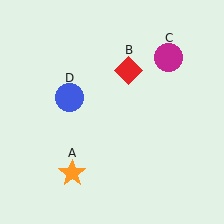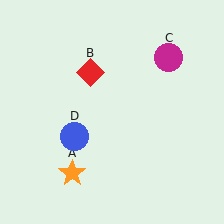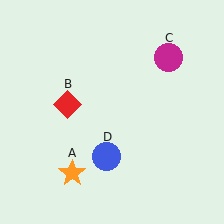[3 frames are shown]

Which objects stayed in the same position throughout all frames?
Orange star (object A) and magenta circle (object C) remained stationary.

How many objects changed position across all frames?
2 objects changed position: red diamond (object B), blue circle (object D).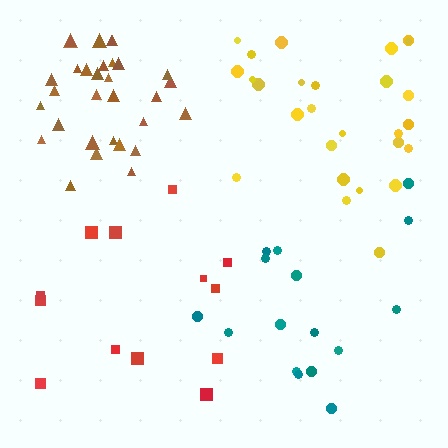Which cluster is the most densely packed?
Brown.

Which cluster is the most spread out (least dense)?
Red.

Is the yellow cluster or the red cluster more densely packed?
Yellow.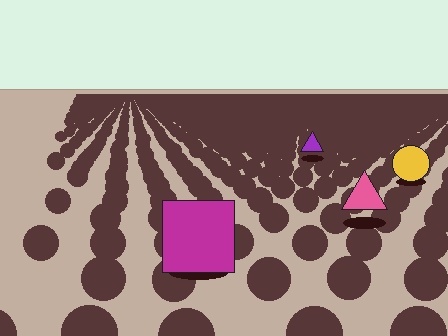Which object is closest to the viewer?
The magenta square is closest. The texture marks near it are larger and more spread out.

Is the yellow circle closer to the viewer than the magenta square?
No. The magenta square is closer — you can tell from the texture gradient: the ground texture is coarser near it.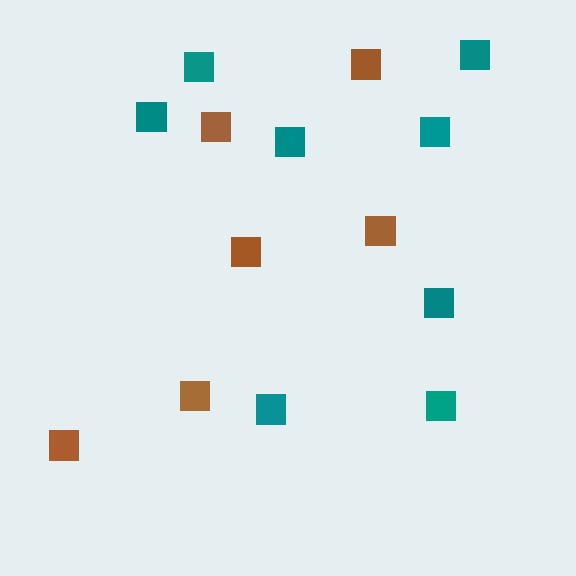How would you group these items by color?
There are 2 groups: one group of teal squares (8) and one group of brown squares (6).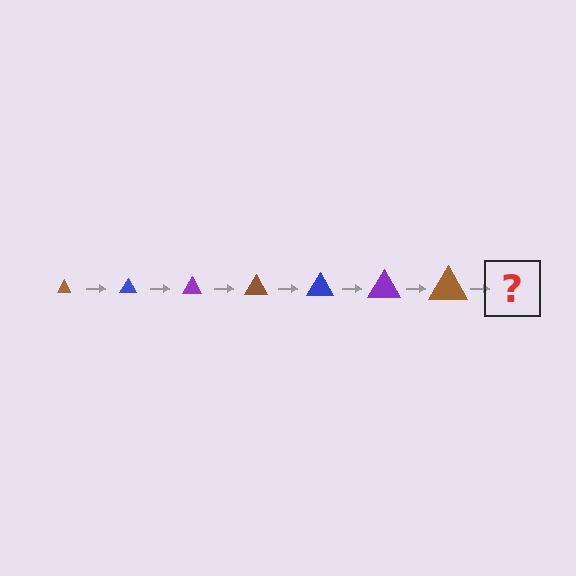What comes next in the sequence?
The next element should be a blue triangle, larger than the previous one.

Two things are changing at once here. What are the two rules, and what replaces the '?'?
The two rules are that the triangle grows larger each step and the color cycles through brown, blue, and purple. The '?' should be a blue triangle, larger than the previous one.